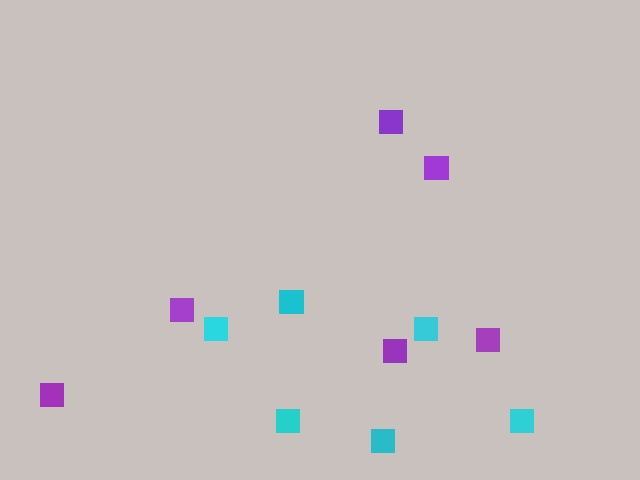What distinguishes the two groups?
There are 2 groups: one group of purple squares (6) and one group of cyan squares (6).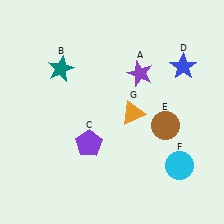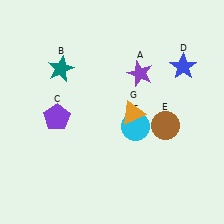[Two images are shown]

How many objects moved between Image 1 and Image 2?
2 objects moved between the two images.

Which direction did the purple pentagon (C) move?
The purple pentagon (C) moved left.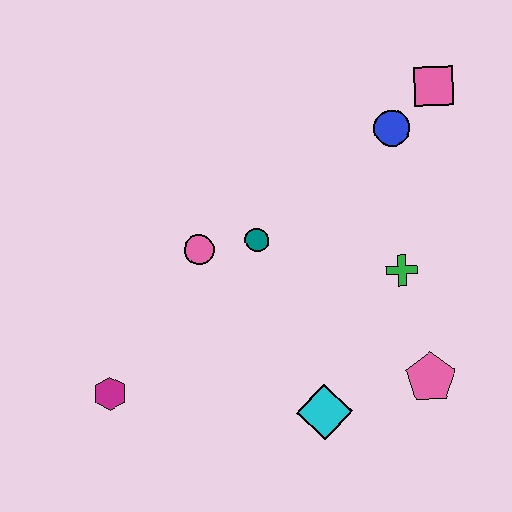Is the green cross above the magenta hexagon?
Yes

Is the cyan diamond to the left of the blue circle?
Yes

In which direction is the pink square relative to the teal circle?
The pink square is to the right of the teal circle.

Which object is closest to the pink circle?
The teal circle is closest to the pink circle.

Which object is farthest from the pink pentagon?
The magenta hexagon is farthest from the pink pentagon.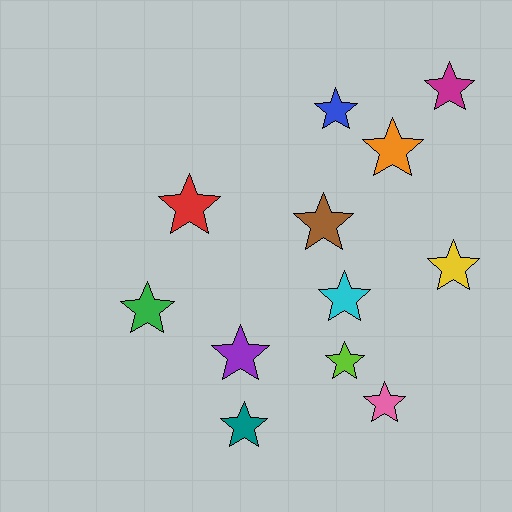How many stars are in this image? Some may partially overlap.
There are 12 stars.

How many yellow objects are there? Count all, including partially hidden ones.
There is 1 yellow object.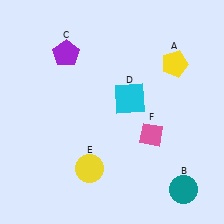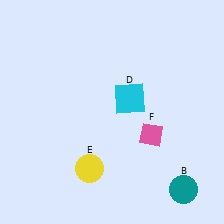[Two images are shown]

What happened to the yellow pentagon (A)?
The yellow pentagon (A) was removed in Image 2. It was in the top-right area of Image 1.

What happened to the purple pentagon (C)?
The purple pentagon (C) was removed in Image 2. It was in the top-left area of Image 1.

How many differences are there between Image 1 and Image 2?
There are 2 differences between the two images.